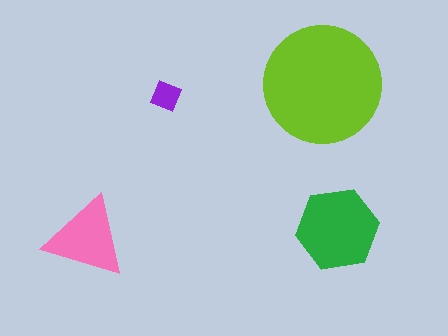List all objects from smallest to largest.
The purple diamond, the pink triangle, the green hexagon, the lime circle.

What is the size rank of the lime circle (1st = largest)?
1st.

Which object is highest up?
The lime circle is topmost.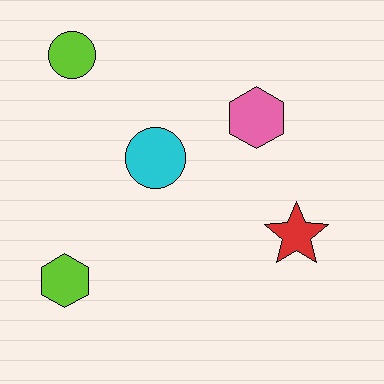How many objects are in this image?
There are 5 objects.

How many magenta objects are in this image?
There are no magenta objects.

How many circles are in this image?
There are 2 circles.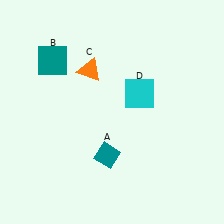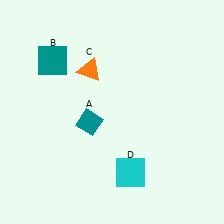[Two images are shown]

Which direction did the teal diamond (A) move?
The teal diamond (A) moved up.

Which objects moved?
The objects that moved are: the teal diamond (A), the cyan square (D).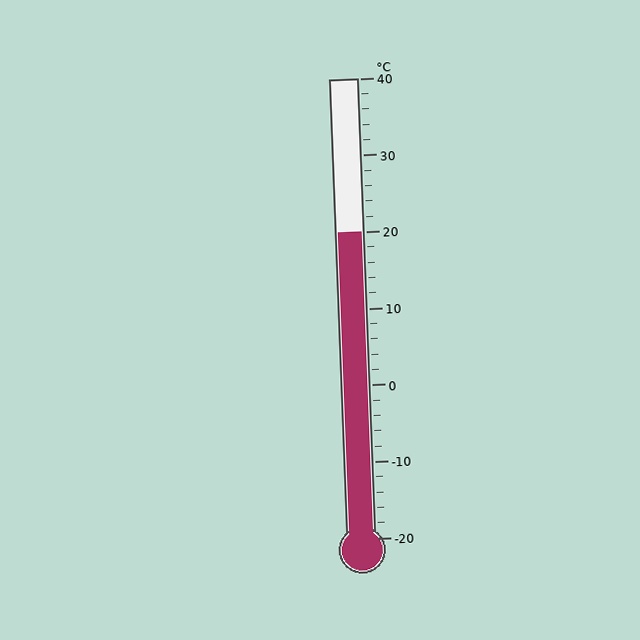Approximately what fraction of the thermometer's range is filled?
The thermometer is filled to approximately 65% of its range.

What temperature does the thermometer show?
The thermometer shows approximately 20°C.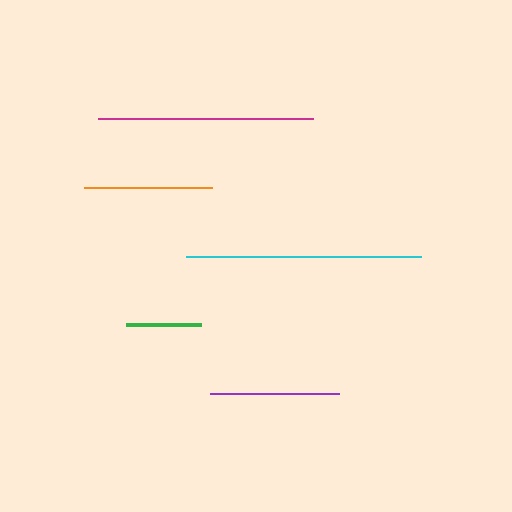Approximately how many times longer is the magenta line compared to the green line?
The magenta line is approximately 2.9 times the length of the green line.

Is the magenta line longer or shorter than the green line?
The magenta line is longer than the green line.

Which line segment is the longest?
The cyan line is the longest at approximately 235 pixels.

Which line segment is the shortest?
The green line is the shortest at approximately 75 pixels.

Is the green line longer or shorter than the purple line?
The purple line is longer than the green line.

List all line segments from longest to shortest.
From longest to shortest: cyan, magenta, purple, orange, green.